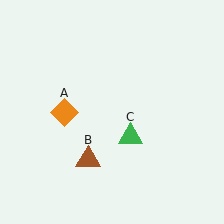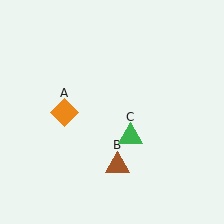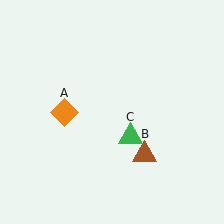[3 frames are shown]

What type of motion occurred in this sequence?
The brown triangle (object B) rotated counterclockwise around the center of the scene.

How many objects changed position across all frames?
1 object changed position: brown triangle (object B).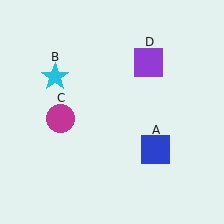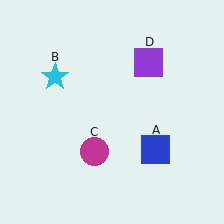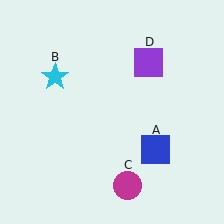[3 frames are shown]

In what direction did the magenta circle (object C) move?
The magenta circle (object C) moved down and to the right.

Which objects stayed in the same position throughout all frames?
Blue square (object A) and cyan star (object B) and purple square (object D) remained stationary.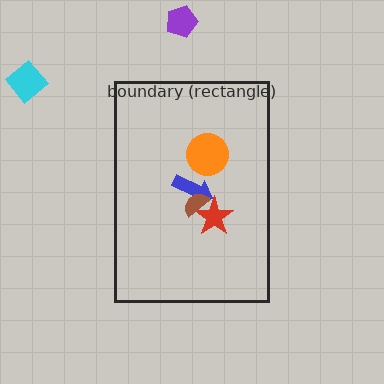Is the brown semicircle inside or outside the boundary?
Inside.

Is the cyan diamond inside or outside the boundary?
Outside.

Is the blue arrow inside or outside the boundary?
Inside.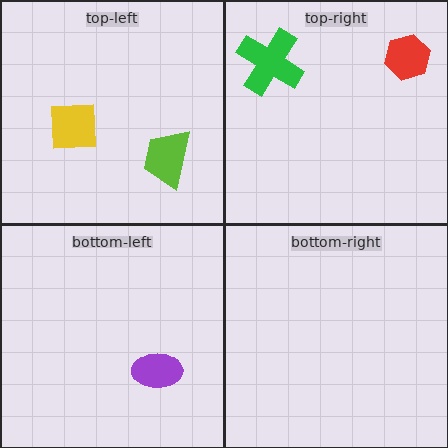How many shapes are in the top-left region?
2.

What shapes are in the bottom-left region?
The purple ellipse.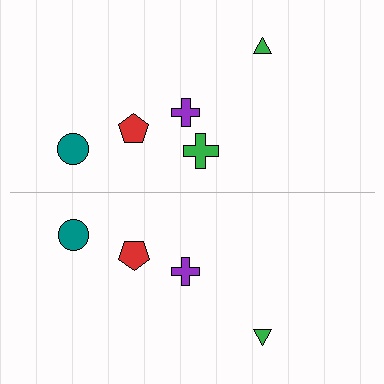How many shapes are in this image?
There are 9 shapes in this image.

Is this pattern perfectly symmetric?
No, the pattern is not perfectly symmetric. A green cross is missing from the bottom side.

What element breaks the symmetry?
A green cross is missing from the bottom side.